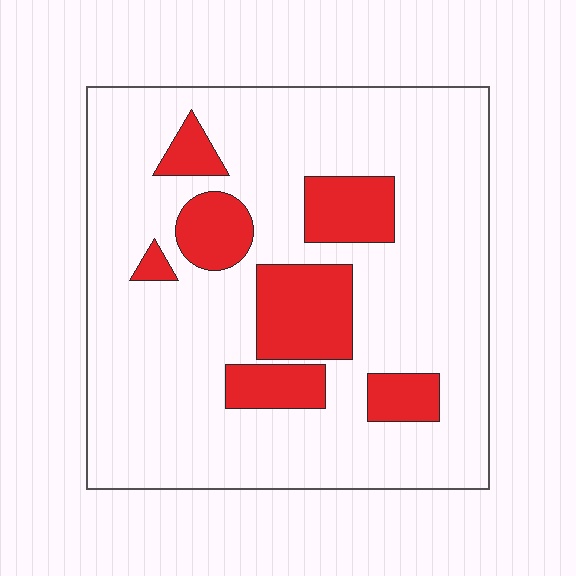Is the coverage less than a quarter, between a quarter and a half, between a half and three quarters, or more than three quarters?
Less than a quarter.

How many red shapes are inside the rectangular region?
7.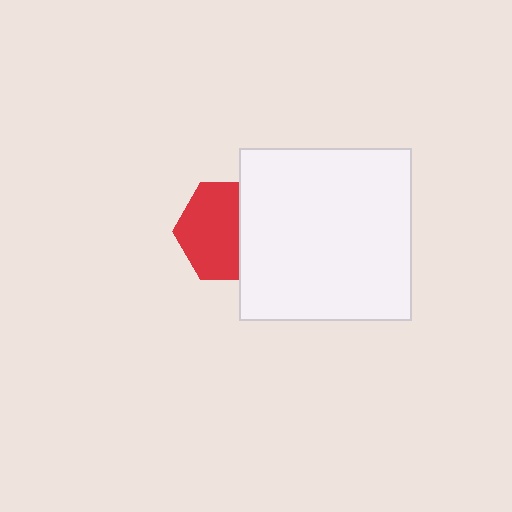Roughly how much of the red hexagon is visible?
About half of it is visible (roughly 64%).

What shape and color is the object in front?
The object in front is a white square.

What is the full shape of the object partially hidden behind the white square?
The partially hidden object is a red hexagon.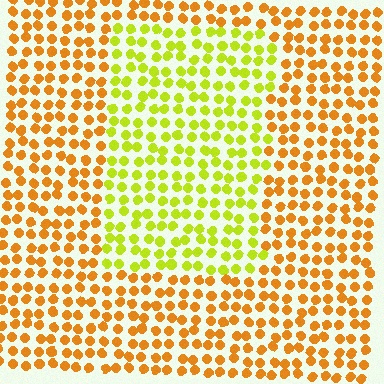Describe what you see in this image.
The image is filled with small orange elements in a uniform arrangement. A rectangle-shaped region is visible where the elements are tinted to a slightly different hue, forming a subtle color boundary.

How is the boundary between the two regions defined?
The boundary is defined purely by a slight shift in hue (about 41 degrees). Spacing, size, and orientation are identical on both sides.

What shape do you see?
I see a rectangle.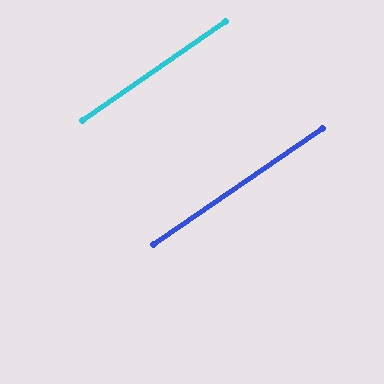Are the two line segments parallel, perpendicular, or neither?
Parallel — their directions differ by only 0.1°.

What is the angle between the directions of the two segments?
Approximately 0 degrees.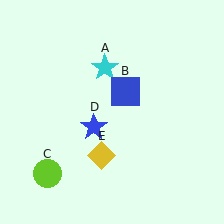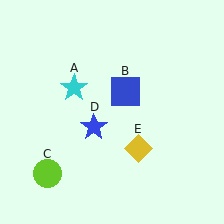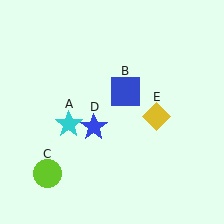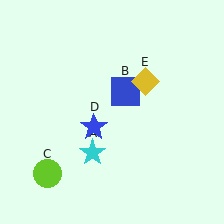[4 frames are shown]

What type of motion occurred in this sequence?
The cyan star (object A), yellow diamond (object E) rotated counterclockwise around the center of the scene.